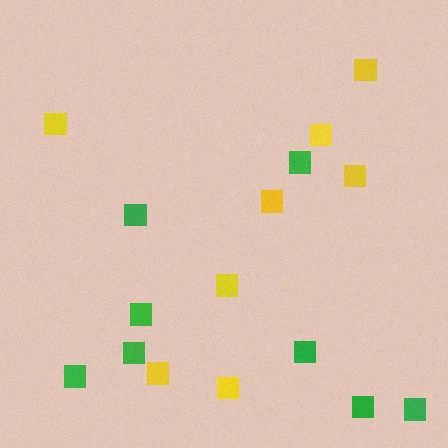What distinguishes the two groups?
There are 2 groups: one group of yellow squares (8) and one group of green squares (8).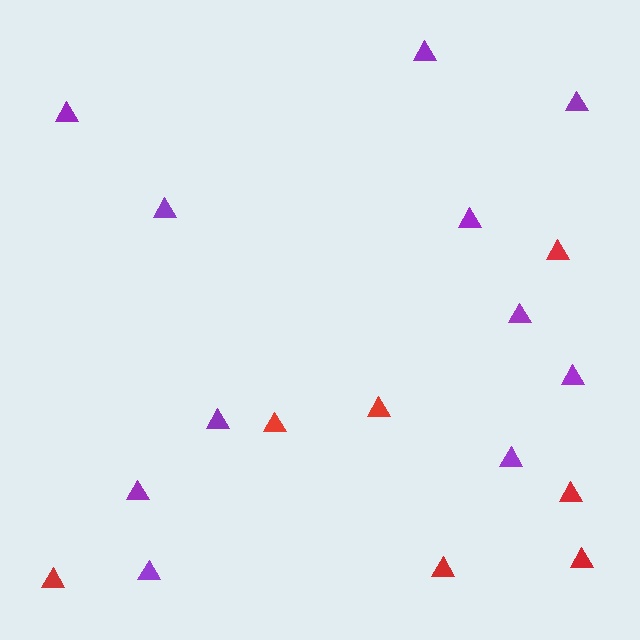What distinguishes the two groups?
There are 2 groups: one group of red triangles (7) and one group of purple triangles (11).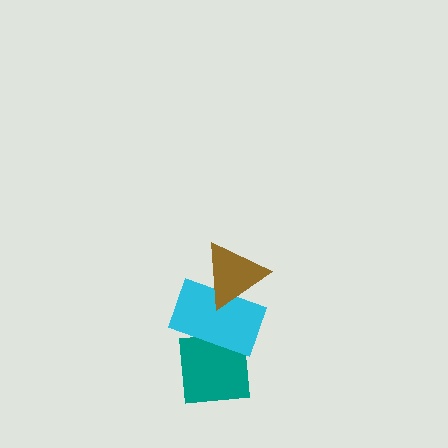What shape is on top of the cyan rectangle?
The brown triangle is on top of the cyan rectangle.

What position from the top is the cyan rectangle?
The cyan rectangle is 2nd from the top.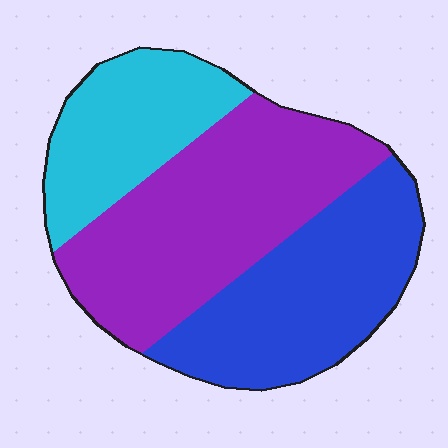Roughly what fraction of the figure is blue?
Blue covers about 35% of the figure.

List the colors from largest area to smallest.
From largest to smallest: purple, blue, cyan.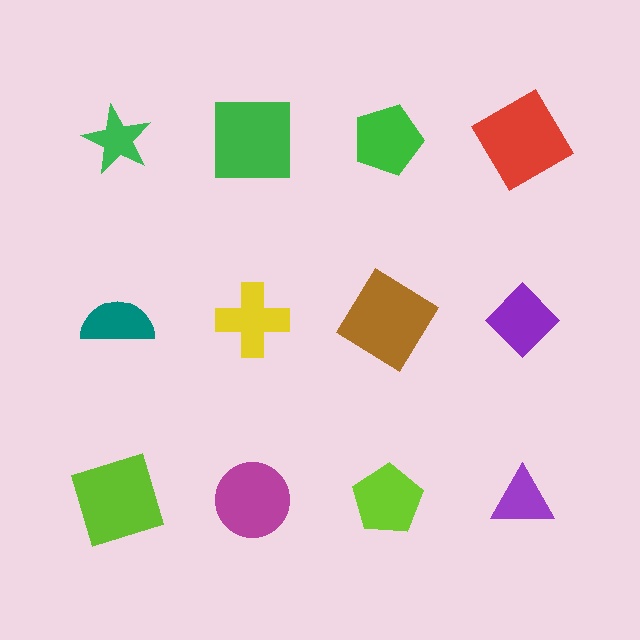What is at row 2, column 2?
A yellow cross.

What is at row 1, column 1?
A green star.